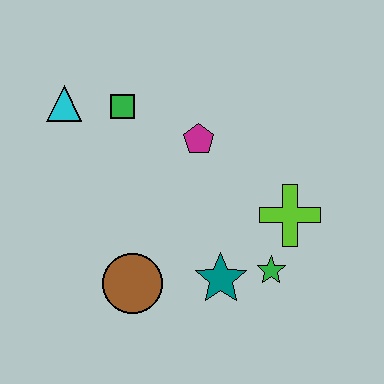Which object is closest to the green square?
The cyan triangle is closest to the green square.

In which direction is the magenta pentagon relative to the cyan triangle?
The magenta pentagon is to the right of the cyan triangle.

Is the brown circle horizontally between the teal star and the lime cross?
No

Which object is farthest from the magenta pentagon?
The brown circle is farthest from the magenta pentagon.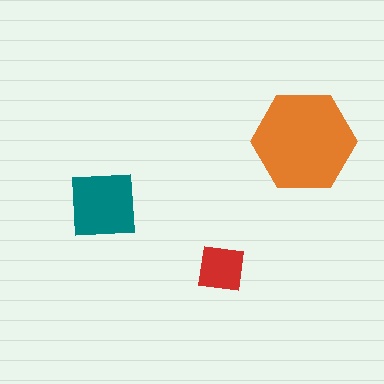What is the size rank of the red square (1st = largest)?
3rd.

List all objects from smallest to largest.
The red square, the teal square, the orange hexagon.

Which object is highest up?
The orange hexagon is topmost.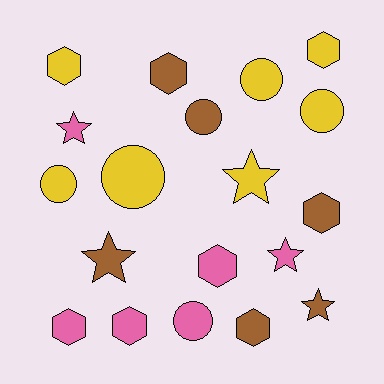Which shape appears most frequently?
Hexagon, with 8 objects.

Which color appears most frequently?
Yellow, with 7 objects.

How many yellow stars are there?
There is 1 yellow star.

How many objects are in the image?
There are 19 objects.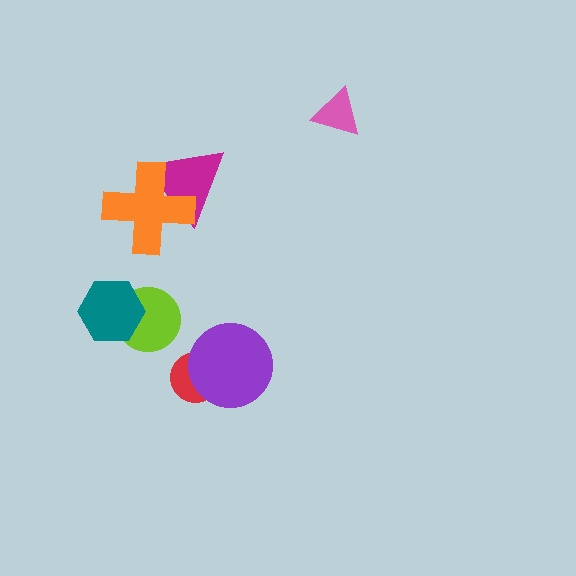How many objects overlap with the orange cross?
1 object overlaps with the orange cross.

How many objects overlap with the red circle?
1 object overlaps with the red circle.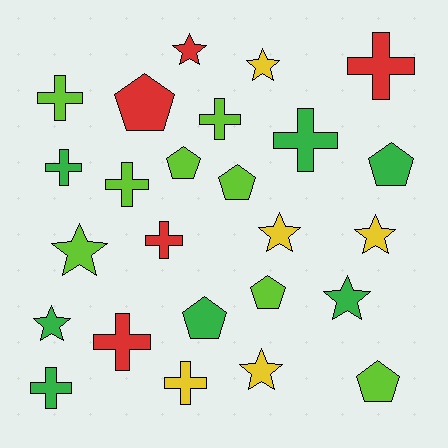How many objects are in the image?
There are 25 objects.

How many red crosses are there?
There are 3 red crosses.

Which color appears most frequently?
Lime, with 8 objects.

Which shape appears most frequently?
Cross, with 10 objects.